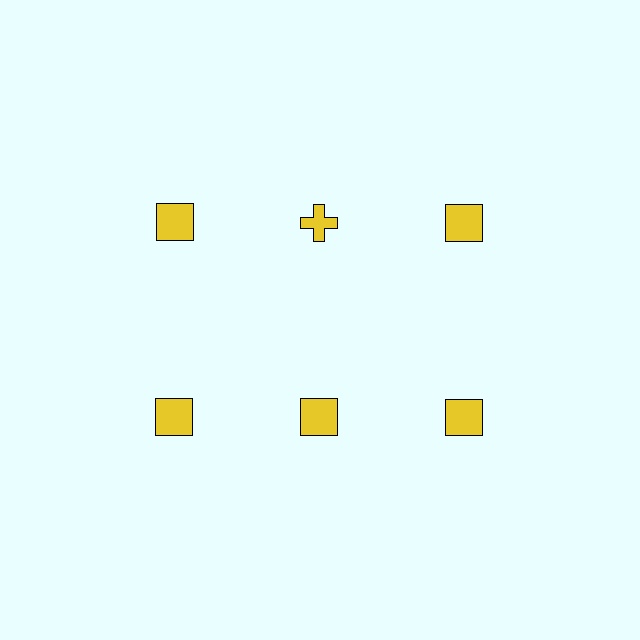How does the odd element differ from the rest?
It has a different shape: cross instead of square.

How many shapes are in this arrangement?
There are 6 shapes arranged in a grid pattern.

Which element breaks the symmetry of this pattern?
The yellow cross in the top row, second from left column breaks the symmetry. All other shapes are yellow squares.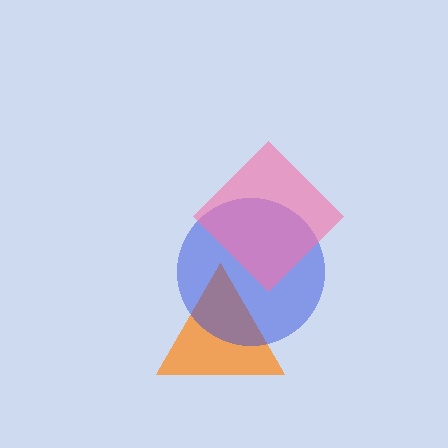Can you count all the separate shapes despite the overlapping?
Yes, there are 3 separate shapes.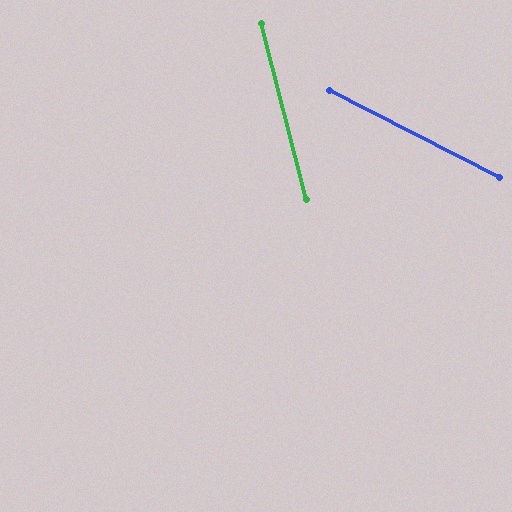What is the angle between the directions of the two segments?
Approximately 48 degrees.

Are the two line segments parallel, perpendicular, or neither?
Neither parallel nor perpendicular — they differ by about 48°.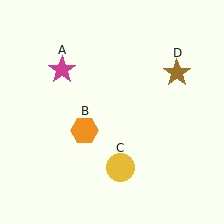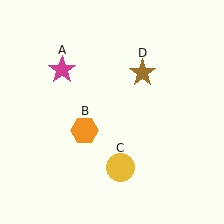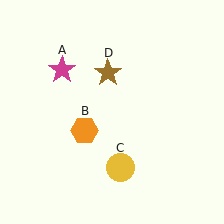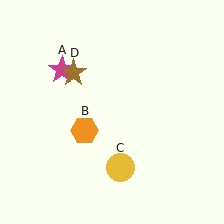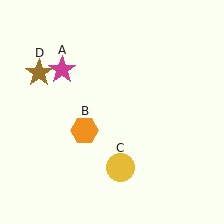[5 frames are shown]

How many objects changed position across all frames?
1 object changed position: brown star (object D).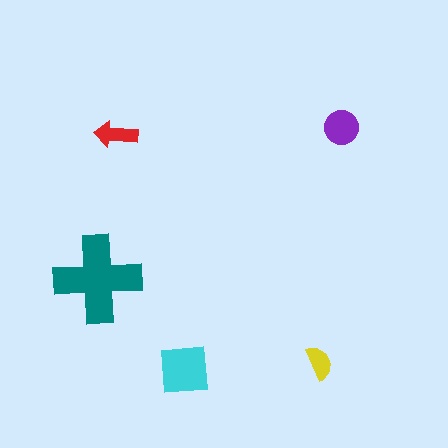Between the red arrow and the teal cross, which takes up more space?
The teal cross.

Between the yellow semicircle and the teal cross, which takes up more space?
The teal cross.